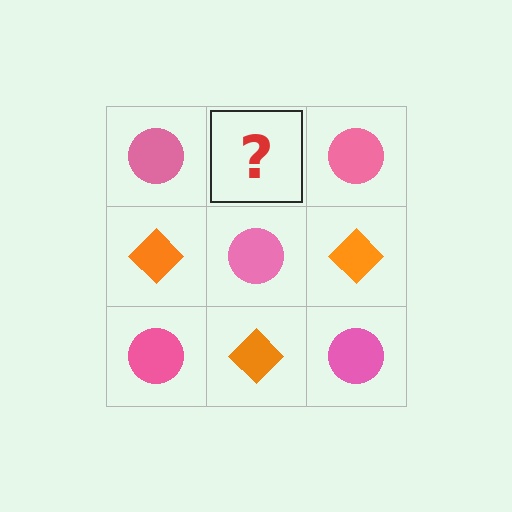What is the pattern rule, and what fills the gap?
The rule is that it alternates pink circle and orange diamond in a checkerboard pattern. The gap should be filled with an orange diamond.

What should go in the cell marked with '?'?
The missing cell should contain an orange diamond.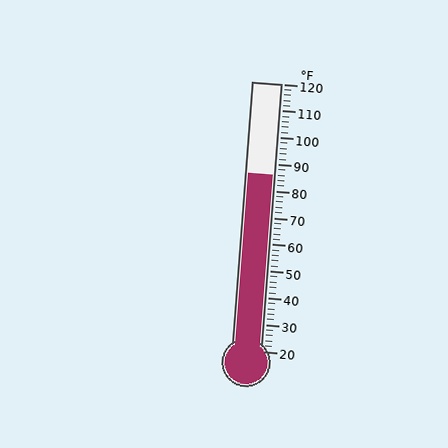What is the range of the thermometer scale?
The thermometer scale ranges from 20°F to 120°F.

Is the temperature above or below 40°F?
The temperature is above 40°F.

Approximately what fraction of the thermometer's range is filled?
The thermometer is filled to approximately 65% of its range.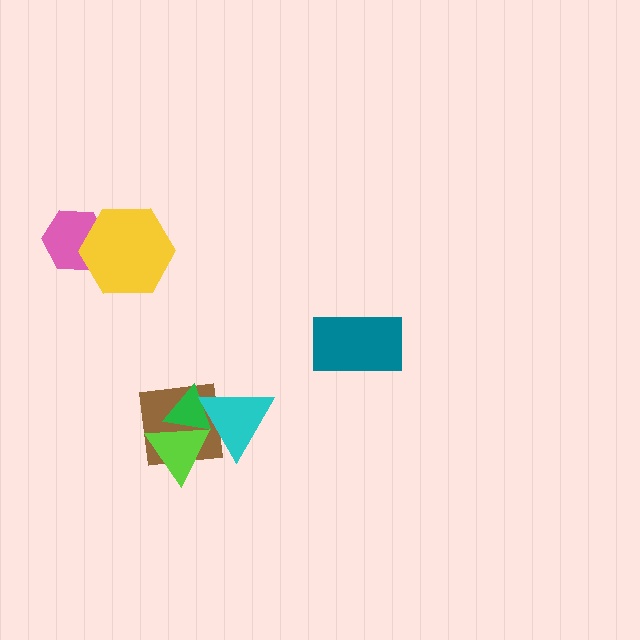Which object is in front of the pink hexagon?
The yellow hexagon is in front of the pink hexagon.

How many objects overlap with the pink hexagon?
1 object overlaps with the pink hexagon.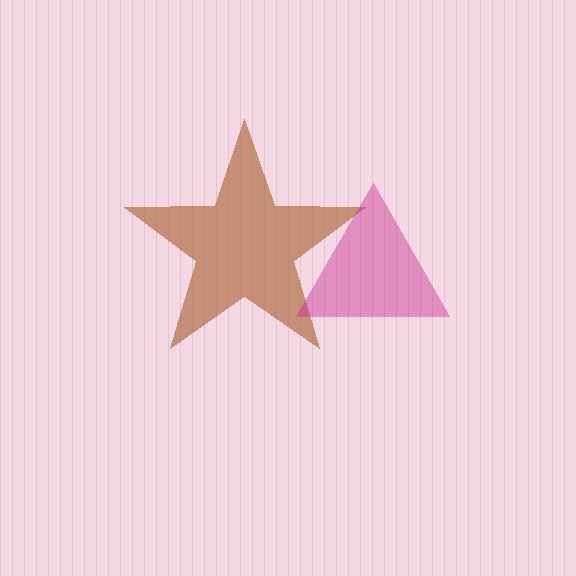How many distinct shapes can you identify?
There are 2 distinct shapes: a brown star, a magenta triangle.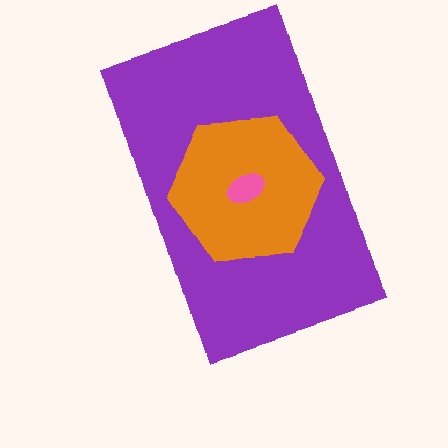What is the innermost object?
The pink ellipse.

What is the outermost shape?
The purple rectangle.